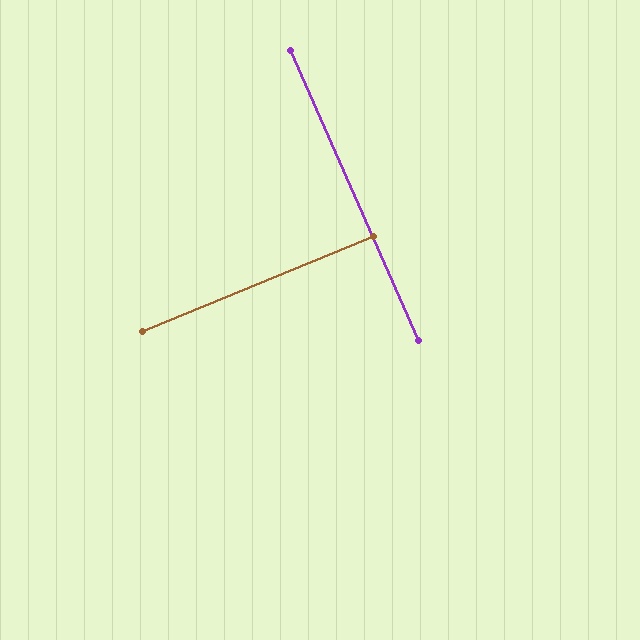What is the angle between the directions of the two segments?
Approximately 89 degrees.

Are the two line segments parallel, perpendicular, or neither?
Perpendicular — they meet at approximately 89°.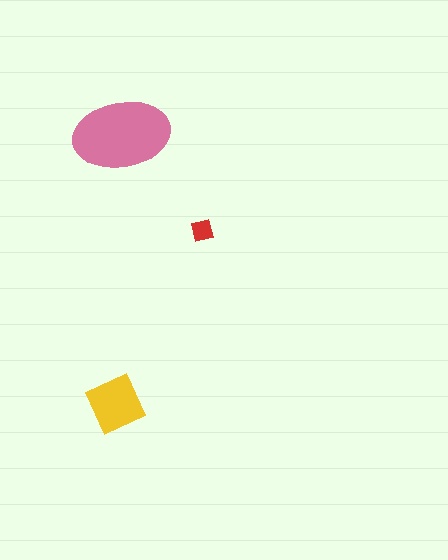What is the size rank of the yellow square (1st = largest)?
2nd.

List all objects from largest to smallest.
The pink ellipse, the yellow square, the red square.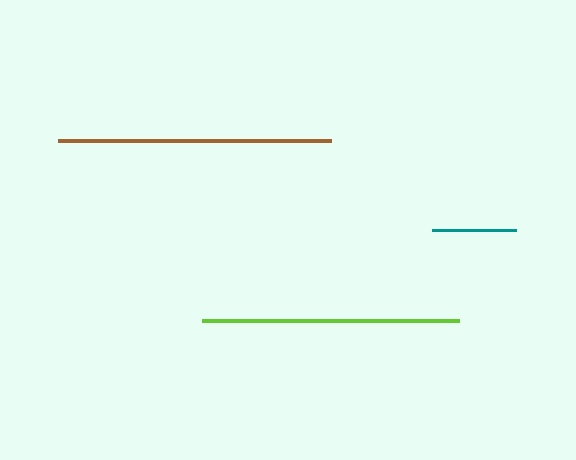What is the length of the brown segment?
The brown segment is approximately 273 pixels long.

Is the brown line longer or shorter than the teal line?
The brown line is longer than the teal line.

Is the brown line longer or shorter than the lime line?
The brown line is longer than the lime line.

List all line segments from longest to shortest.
From longest to shortest: brown, lime, teal.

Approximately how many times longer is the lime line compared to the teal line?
The lime line is approximately 3.1 times the length of the teal line.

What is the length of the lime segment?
The lime segment is approximately 258 pixels long.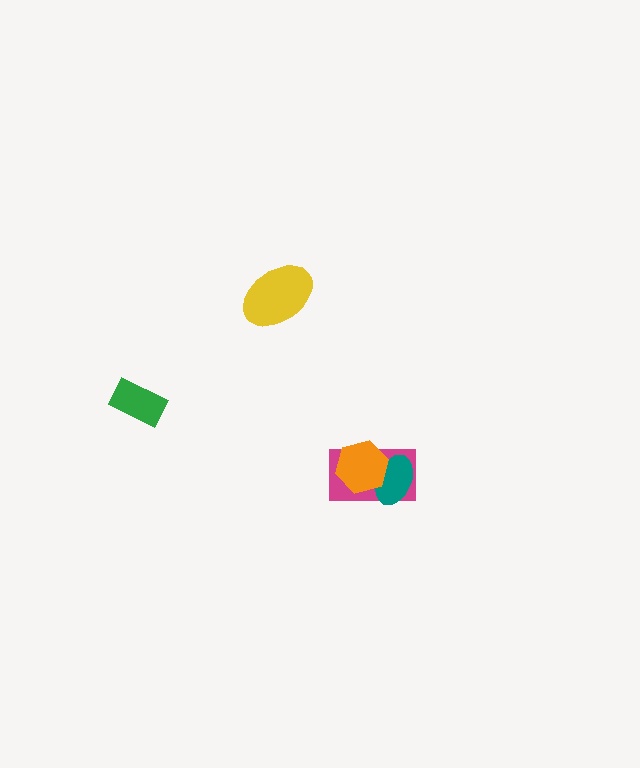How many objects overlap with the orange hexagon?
2 objects overlap with the orange hexagon.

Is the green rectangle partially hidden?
No, no other shape covers it.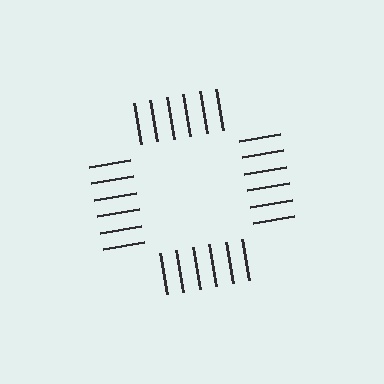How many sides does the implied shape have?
4 sides — the line-ends trace a square.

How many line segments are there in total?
24 — 6 along each of the 4 edges.